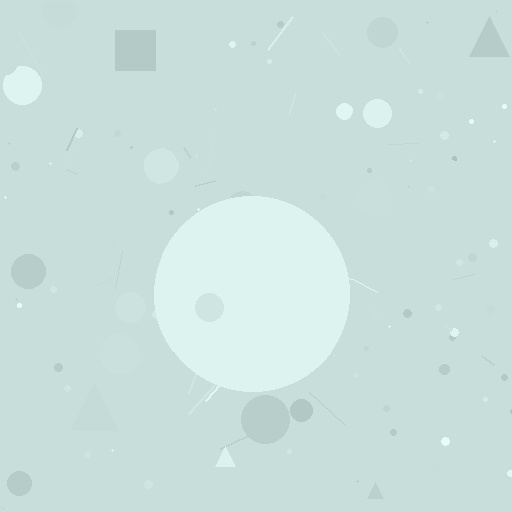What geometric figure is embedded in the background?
A circle is embedded in the background.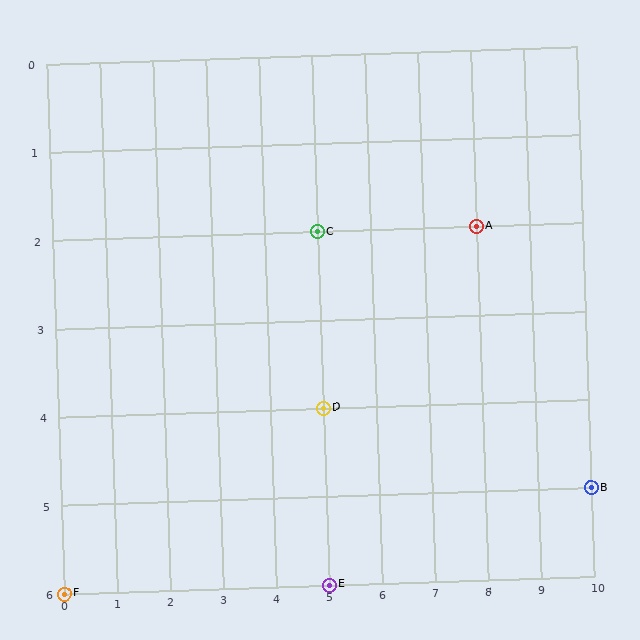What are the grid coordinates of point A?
Point A is at grid coordinates (8, 2).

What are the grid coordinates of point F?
Point F is at grid coordinates (0, 6).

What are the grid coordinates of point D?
Point D is at grid coordinates (5, 4).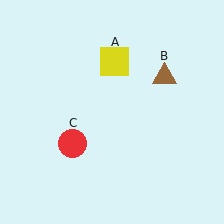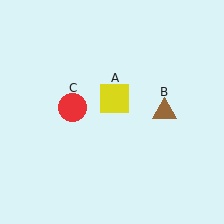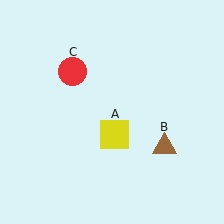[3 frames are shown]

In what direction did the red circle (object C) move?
The red circle (object C) moved up.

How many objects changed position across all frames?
3 objects changed position: yellow square (object A), brown triangle (object B), red circle (object C).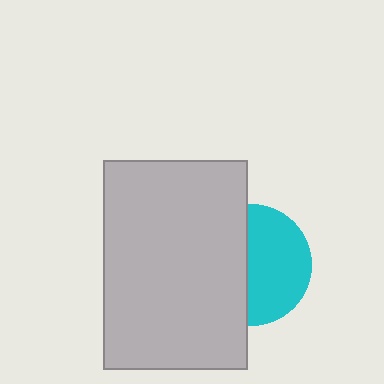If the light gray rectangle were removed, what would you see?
You would see the complete cyan circle.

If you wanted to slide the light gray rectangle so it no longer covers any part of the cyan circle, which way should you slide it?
Slide it left — that is the most direct way to separate the two shapes.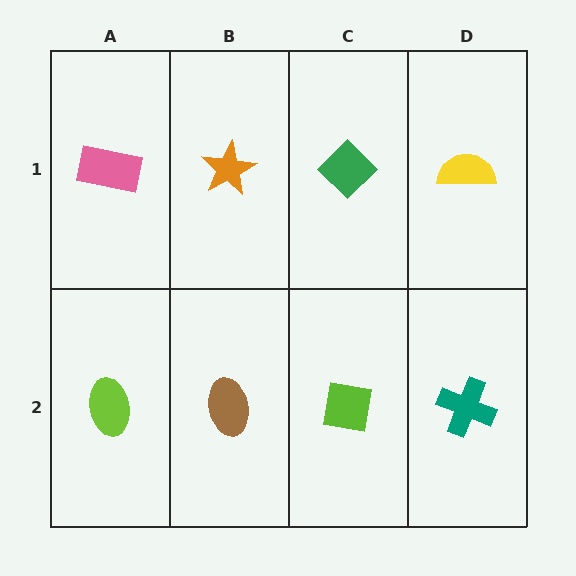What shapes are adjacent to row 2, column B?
An orange star (row 1, column B), a lime ellipse (row 2, column A), a lime square (row 2, column C).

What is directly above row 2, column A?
A pink rectangle.